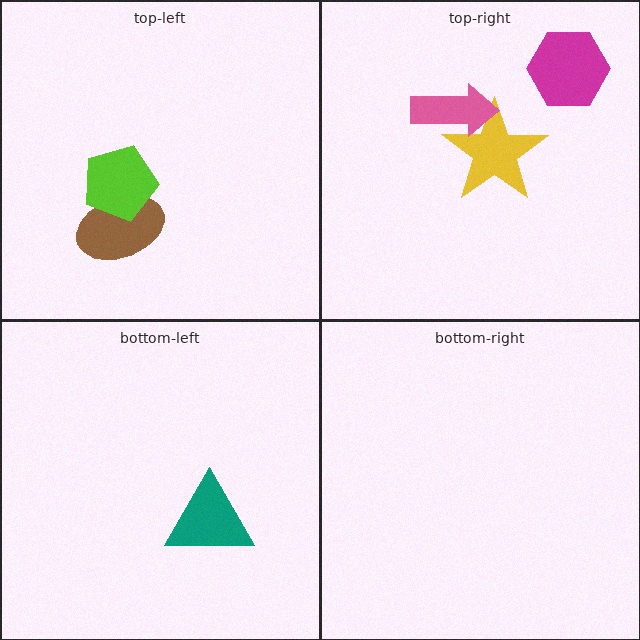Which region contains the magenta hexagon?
The top-right region.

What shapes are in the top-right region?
The magenta hexagon, the yellow star, the pink arrow.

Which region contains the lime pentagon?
The top-left region.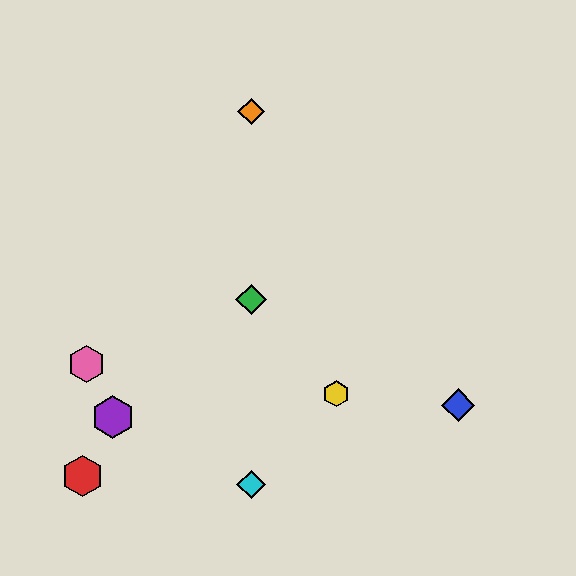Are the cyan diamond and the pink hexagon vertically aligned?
No, the cyan diamond is at x≈251 and the pink hexagon is at x≈87.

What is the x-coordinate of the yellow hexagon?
The yellow hexagon is at x≈336.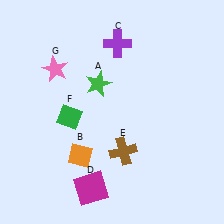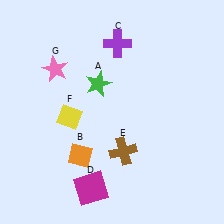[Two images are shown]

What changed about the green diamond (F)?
In Image 1, F is green. In Image 2, it changed to yellow.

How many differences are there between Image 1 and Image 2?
There is 1 difference between the two images.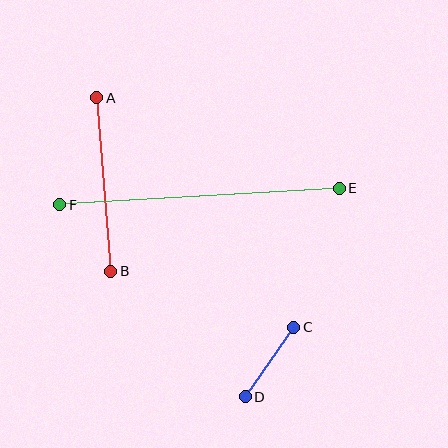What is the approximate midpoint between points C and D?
The midpoint is at approximately (269, 362) pixels.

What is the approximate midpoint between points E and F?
The midpoint is at approximately (199, 196) pixels.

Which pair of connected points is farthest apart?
Points E and F are farthest apart.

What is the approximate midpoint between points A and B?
The midpoint is at approximately (104, 185) pixels.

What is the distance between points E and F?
The distance is approximately 280 pixels.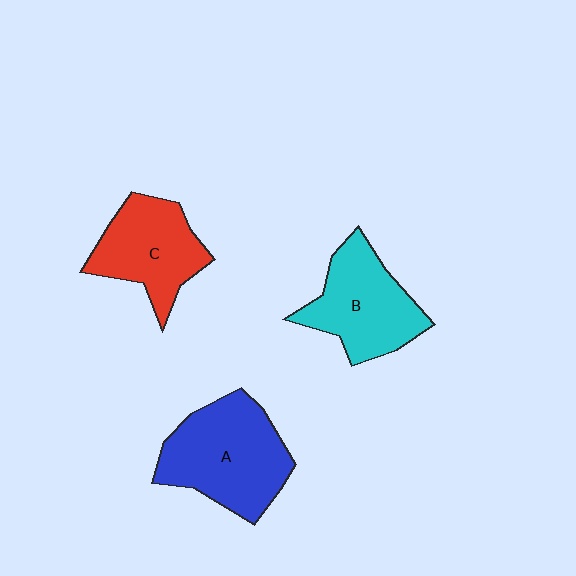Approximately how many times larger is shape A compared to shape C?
Approximately 1.3 times.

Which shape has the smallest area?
Shape C (red).